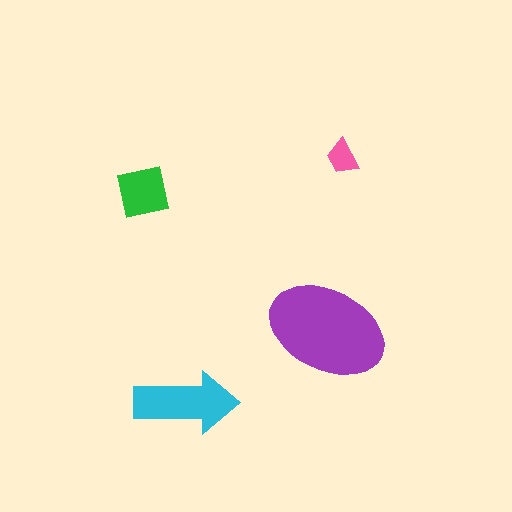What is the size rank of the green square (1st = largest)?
3rd.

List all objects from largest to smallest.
The purple ellipse, the cyan arrow, the green square, the pink trapezoid.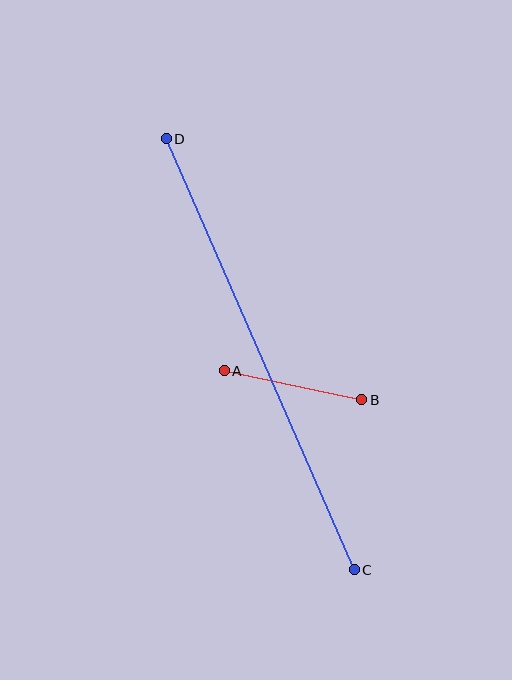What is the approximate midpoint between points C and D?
The midpoint is at approximately (260, 354) pixels.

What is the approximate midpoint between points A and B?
The midpoint is at approximately (293, 385) pixels.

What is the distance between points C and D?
The distance is approximately 470 pixels.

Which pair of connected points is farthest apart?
Points C and D are farthest apart.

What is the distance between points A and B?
The distance is approximately 140 pixels.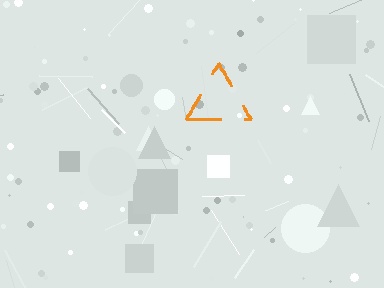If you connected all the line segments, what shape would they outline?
They would outline a triangle.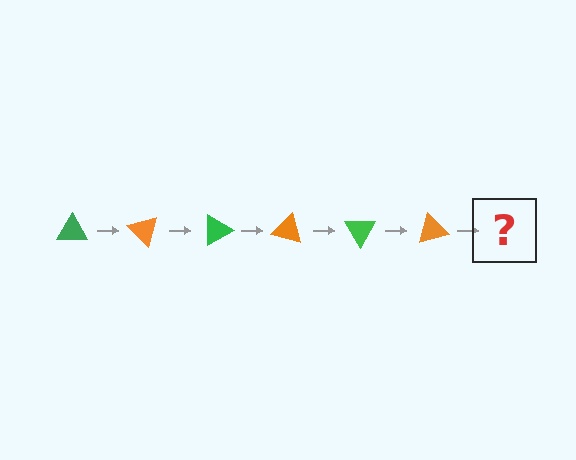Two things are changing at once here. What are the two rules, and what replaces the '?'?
The two rules are that it rotates 45 degrees each step and the color cycles through green and orange. The '?' should be a green triangle, rotated 270 degrees from the start.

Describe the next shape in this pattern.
It should be a green triangle, rotated 270 degrees from the start.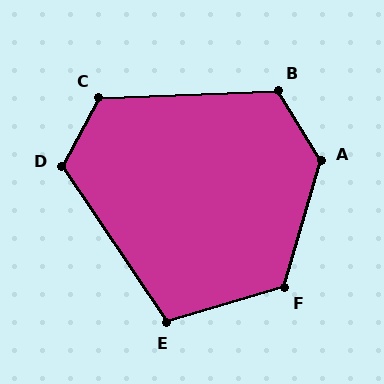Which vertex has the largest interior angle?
A, at approximately 132 degrees.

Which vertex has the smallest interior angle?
E, at approximately 108 degrees.